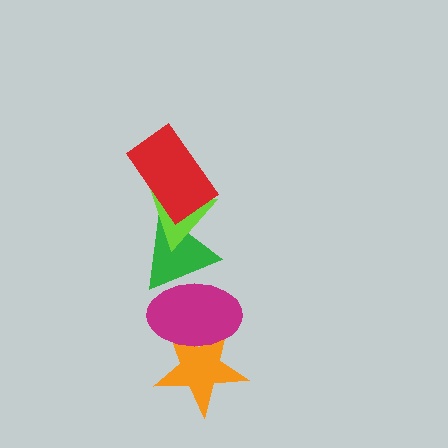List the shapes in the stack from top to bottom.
From top to bottom: the red rectangle, the lime triangle, the green triangle, the magenta ellipse, the orange star.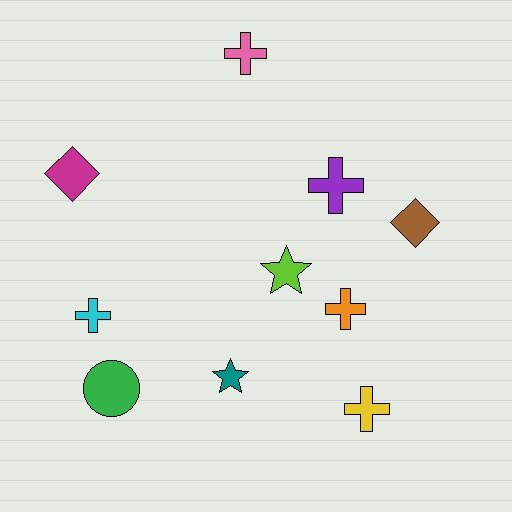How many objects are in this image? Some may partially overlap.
There are 10 objects.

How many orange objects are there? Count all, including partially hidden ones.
There is 1 orange object.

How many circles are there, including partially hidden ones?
There is 1 circle.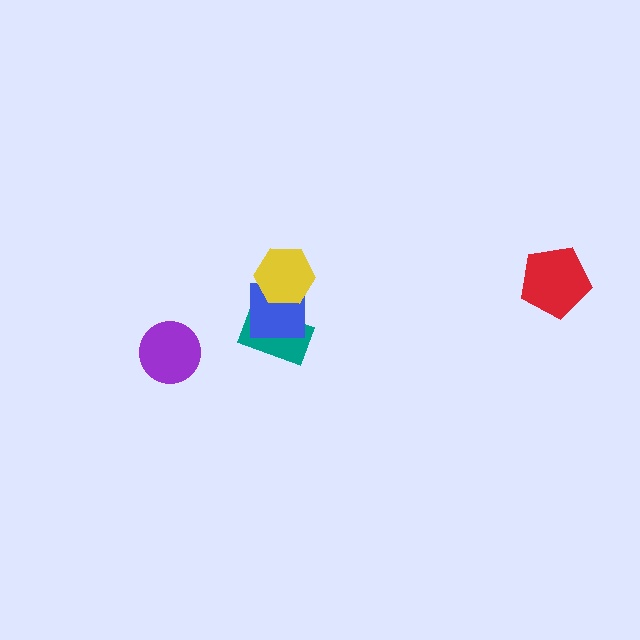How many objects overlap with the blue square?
2 objects overlap with the blue square.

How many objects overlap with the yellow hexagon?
1 object overlaps with the yellow hexagon.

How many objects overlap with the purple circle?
0 objects overlap with the purple circle.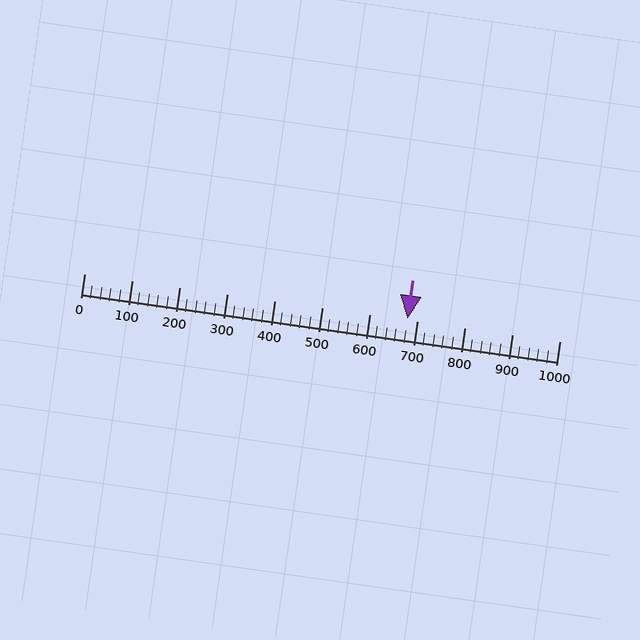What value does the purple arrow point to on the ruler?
The purple arrow points to approximately 680.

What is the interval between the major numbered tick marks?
The major tick marks are spaced 100 units apart.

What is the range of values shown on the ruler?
The ruler shows values from 0 to 1000.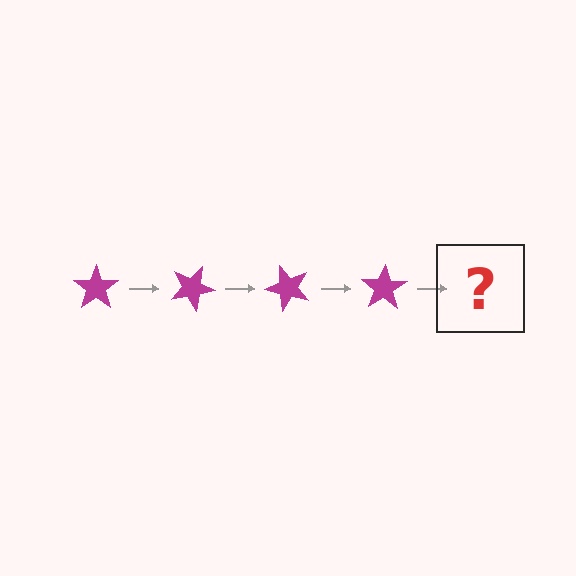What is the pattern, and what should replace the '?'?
The pattern is that the star rotates 25 degrees each step. The '?' should be a magenta star rotated 100 degrees.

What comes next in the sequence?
The next element should be a magenta star rotated 100 degrees.